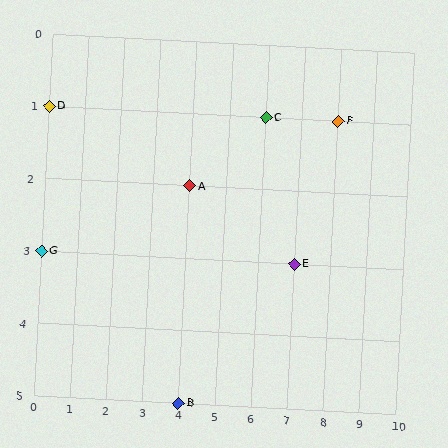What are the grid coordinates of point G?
Point G is at grid coordinates (0, 3).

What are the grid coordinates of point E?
Point E is at grid coordinates (7, 3).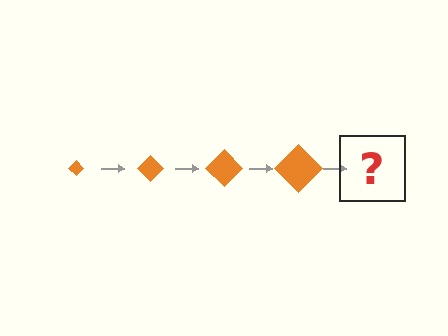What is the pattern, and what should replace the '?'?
The pattern is that the diamond gets progressively larger each step. The '?' should be an orange diamond, larger than the previous one.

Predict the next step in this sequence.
The next step is an orange diamond, larger than the previous one.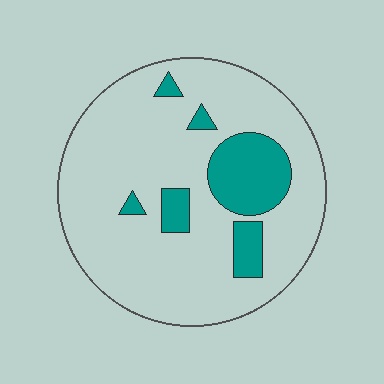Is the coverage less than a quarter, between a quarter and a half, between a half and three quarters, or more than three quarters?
Less than a quarter.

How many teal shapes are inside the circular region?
6.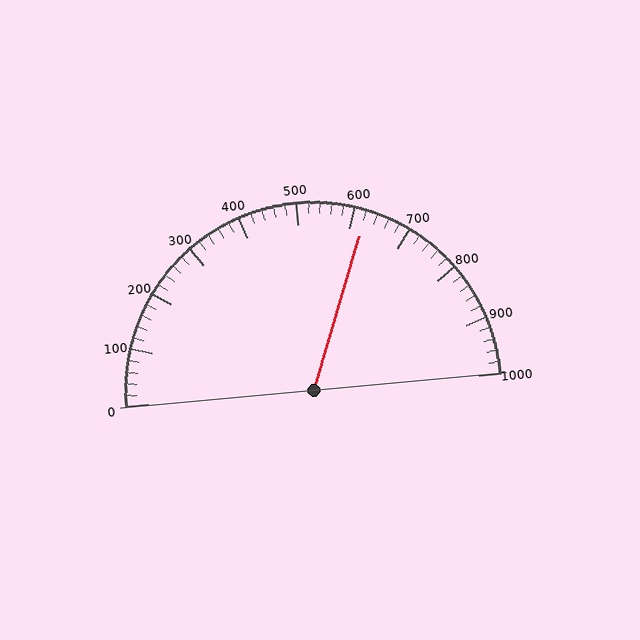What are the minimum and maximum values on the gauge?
The gauge ranges from 0 to 1000.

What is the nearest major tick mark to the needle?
The nearest major tick mark is 600.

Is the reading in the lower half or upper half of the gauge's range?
The reading is in the upper half of the range (0 to 1000).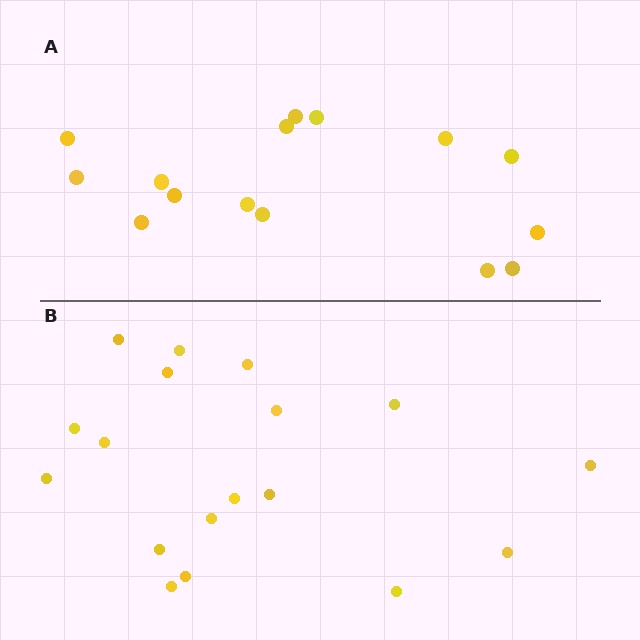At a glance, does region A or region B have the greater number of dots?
Region B (the bottom region) has more dots.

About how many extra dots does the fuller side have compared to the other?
Region B has just a few more — roughly 2 or 3 more dots than region A.